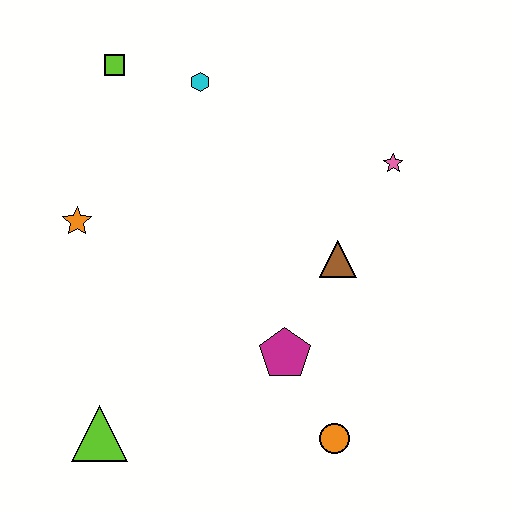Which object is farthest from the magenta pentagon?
The lime square is farthest from the magenta pentagon.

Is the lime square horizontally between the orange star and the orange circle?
Yes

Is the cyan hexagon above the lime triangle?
Yes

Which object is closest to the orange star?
The lime square is closest to the orange star.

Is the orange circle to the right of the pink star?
No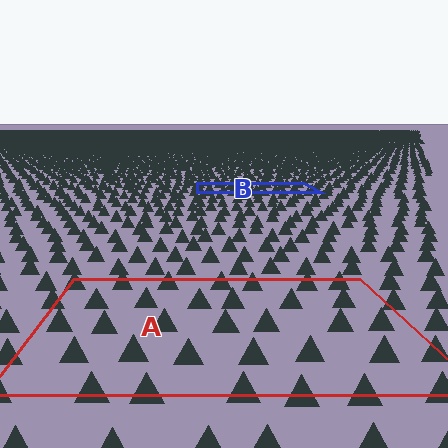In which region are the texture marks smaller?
The texture marks are smaller in region B, because it is farther away.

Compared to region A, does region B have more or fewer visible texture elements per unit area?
Region B has more texture elements per unit area — they are packed more densely because it is farther away.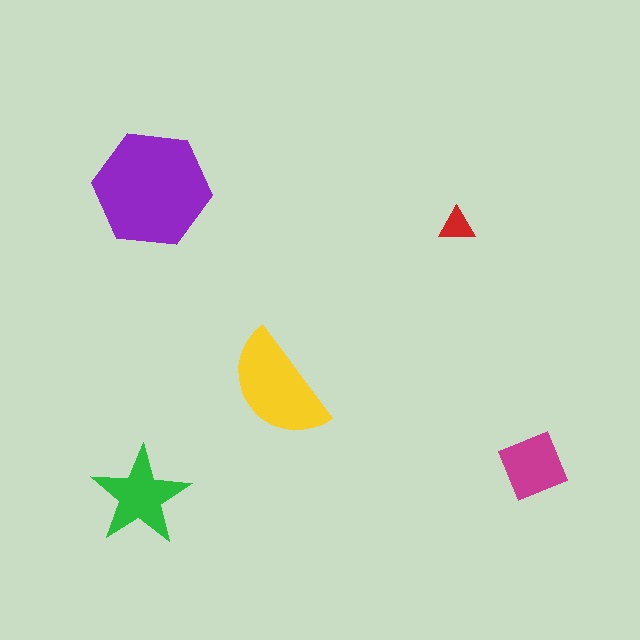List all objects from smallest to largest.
The red triangle, the magenta diamond, the green star, the yellow semicircle, the purple hexagon.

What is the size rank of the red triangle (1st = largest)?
5th.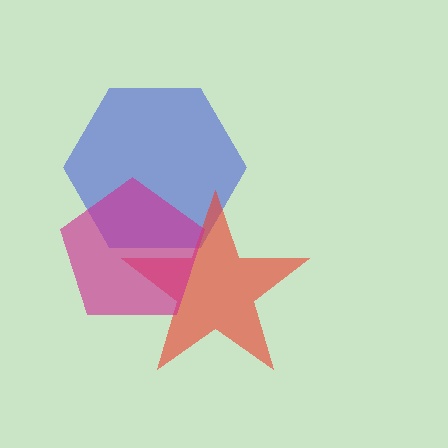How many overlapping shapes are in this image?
There are 3 overlapping shapes in the image.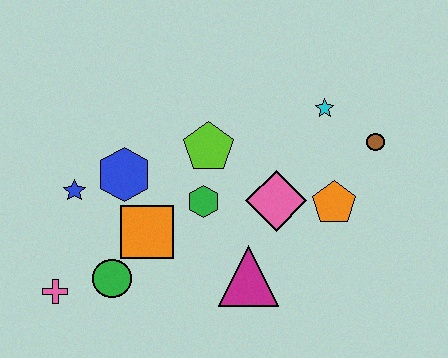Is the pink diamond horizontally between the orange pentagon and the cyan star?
No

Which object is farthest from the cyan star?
The pink cross is farthest from the cyan star.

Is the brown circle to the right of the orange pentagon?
Yes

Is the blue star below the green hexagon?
No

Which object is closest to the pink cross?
The green circle is closest to the pink cross.